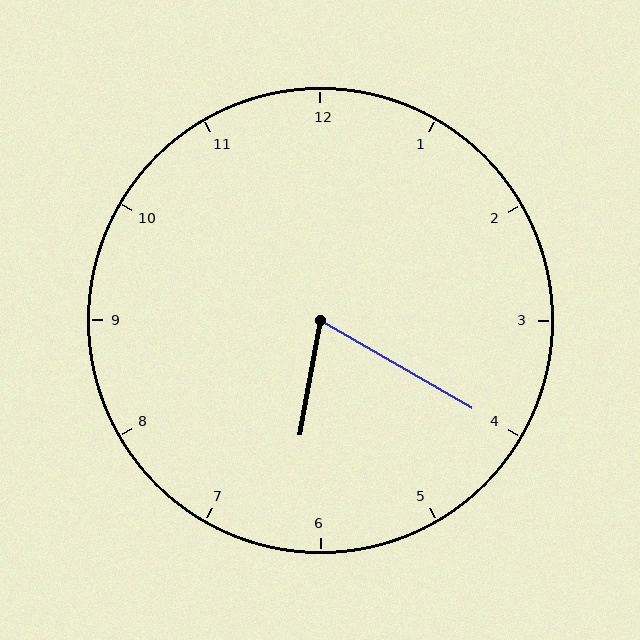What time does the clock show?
6:20.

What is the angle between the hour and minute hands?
Approximately 70 degrees.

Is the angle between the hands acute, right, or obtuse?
It is acute.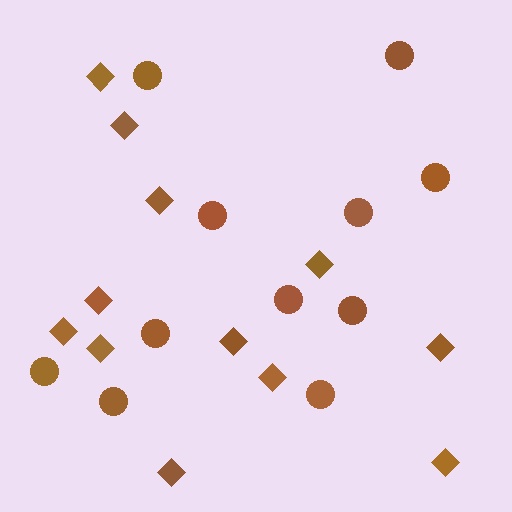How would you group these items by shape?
There are 2 groups: one group of diamonds (12) and one group of circles (11).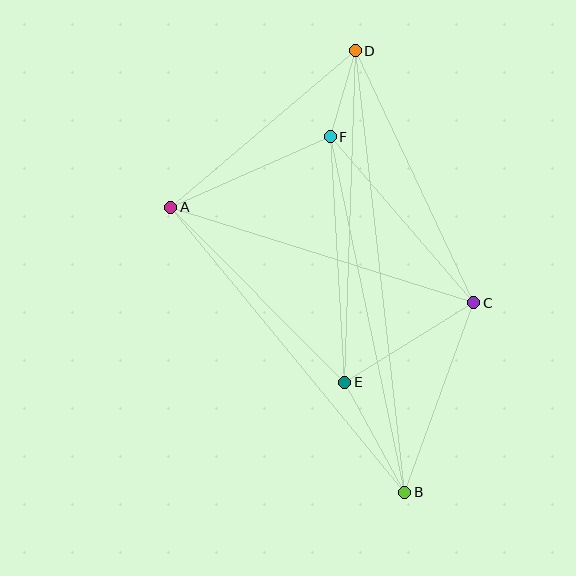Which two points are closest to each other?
Points D and F are closest to each other.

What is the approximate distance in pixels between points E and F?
The distance between E and F is approximately 246 pixels.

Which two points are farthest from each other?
Points B and D are farthest from each other.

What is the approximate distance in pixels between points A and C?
The distance between A and C is approximately 318 pixels.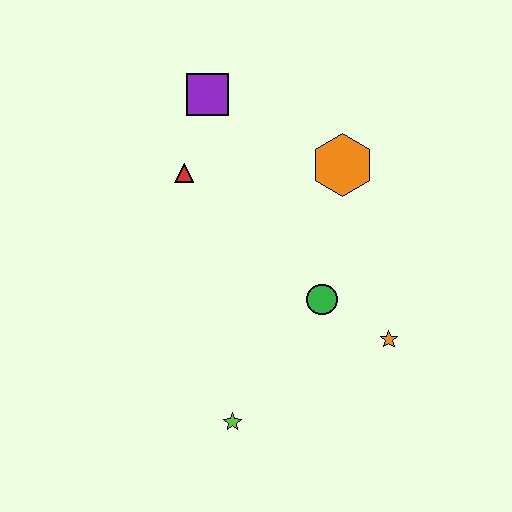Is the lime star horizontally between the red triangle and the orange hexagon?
Yes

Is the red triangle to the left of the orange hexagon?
Yes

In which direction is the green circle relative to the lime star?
The green circle is above the lime star.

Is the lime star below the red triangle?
Yes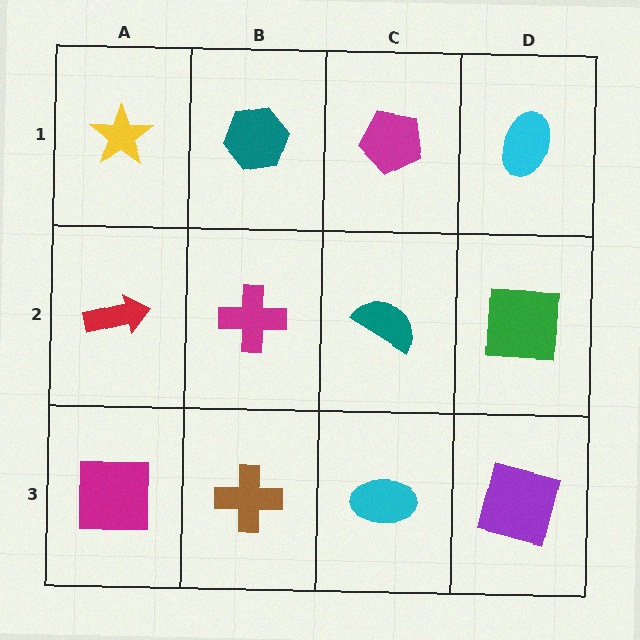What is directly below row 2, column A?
A magenta square.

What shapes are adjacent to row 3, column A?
A red arrow (row 2, column A), a brown cross (row 3, column B).